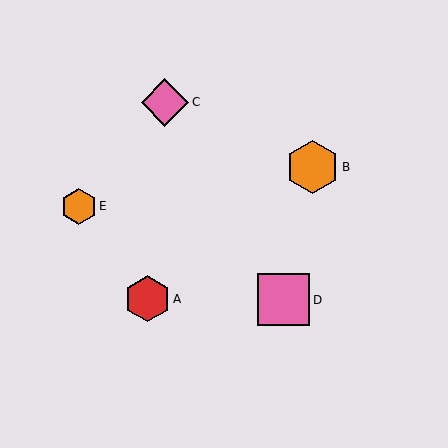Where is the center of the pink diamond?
The center of the pink diamond is at (165, 102).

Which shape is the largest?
The orange hexagon (labeled B) is the largest.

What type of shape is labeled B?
Shape B is an orange hexagon.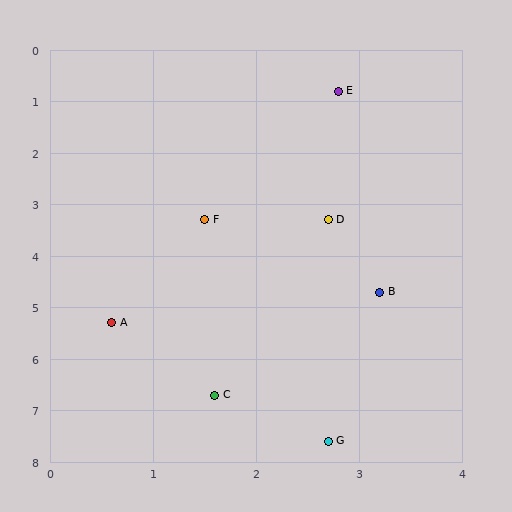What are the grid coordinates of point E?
Point E is at approximately (2.8, 0.8).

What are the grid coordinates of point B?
Point B is at approximately (3.2, 4.7).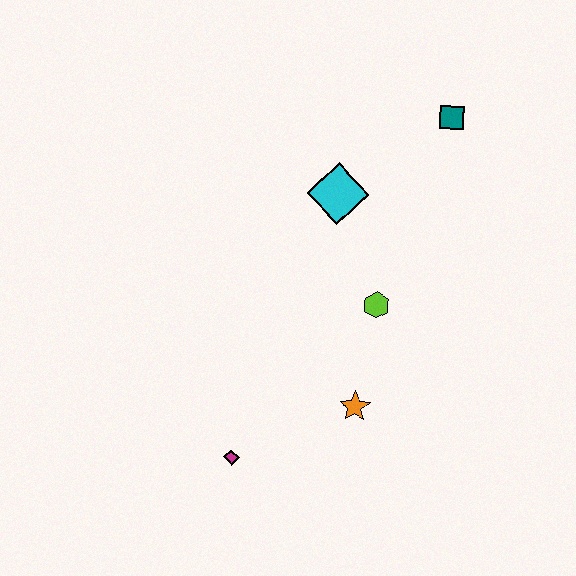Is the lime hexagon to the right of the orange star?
Yes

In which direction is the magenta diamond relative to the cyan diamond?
The magenta diamond is below the cyan diamond.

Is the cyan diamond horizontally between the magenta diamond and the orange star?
Yes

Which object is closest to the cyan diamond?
The lime hexagon is closest to the cyan diamond.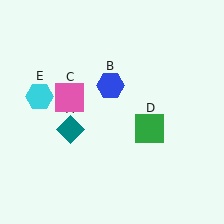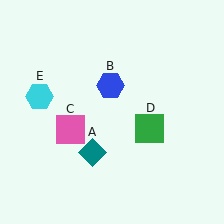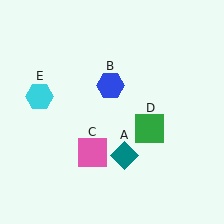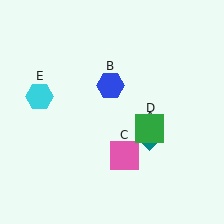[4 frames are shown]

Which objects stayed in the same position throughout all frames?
Blue hexagon (object B) and green square (object D) and cyan hexagon (object E) remained stationary.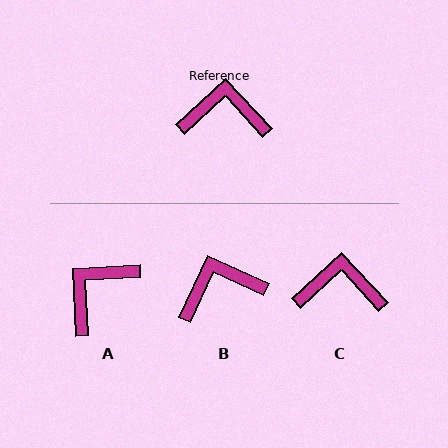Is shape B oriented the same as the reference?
No, it is off by about 23 degrees.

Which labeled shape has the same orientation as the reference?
C.